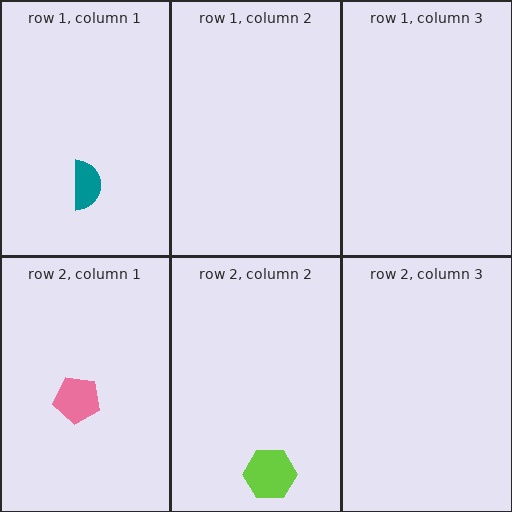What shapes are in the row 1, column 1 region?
The teal semicircle.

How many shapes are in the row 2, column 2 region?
1.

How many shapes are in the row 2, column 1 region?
1.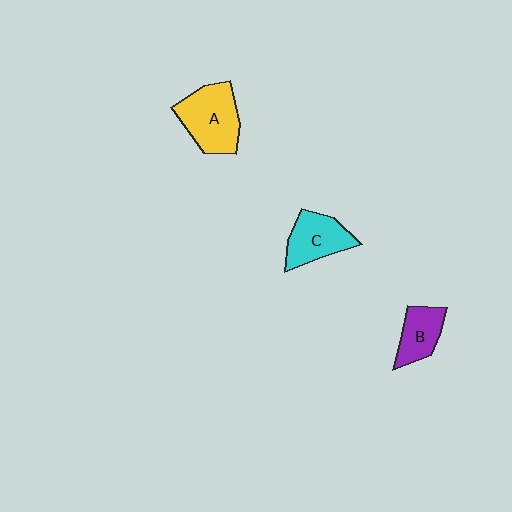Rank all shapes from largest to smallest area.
From largest to smallest: A (yellow), C (cyan), B (purple).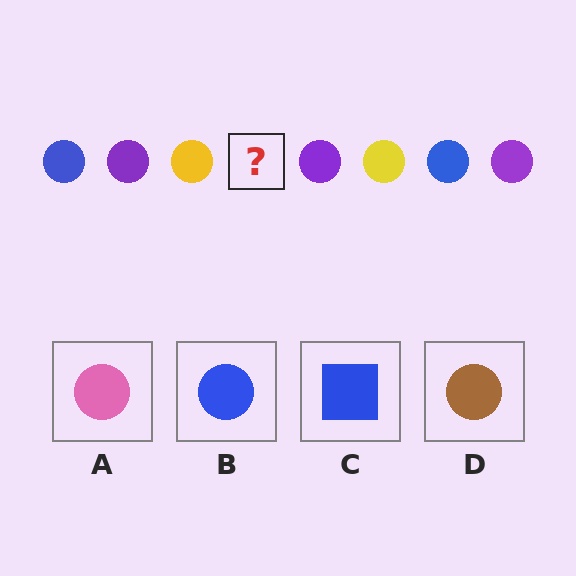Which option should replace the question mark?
Option B.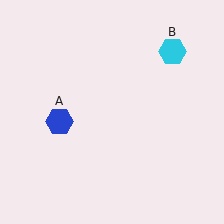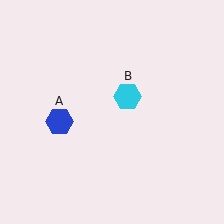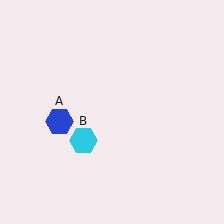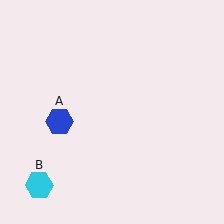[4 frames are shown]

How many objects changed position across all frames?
1 object changed position: cyan hexagon (object B).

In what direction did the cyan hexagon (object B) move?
The cyan hexagon (object B) moved down and to the left.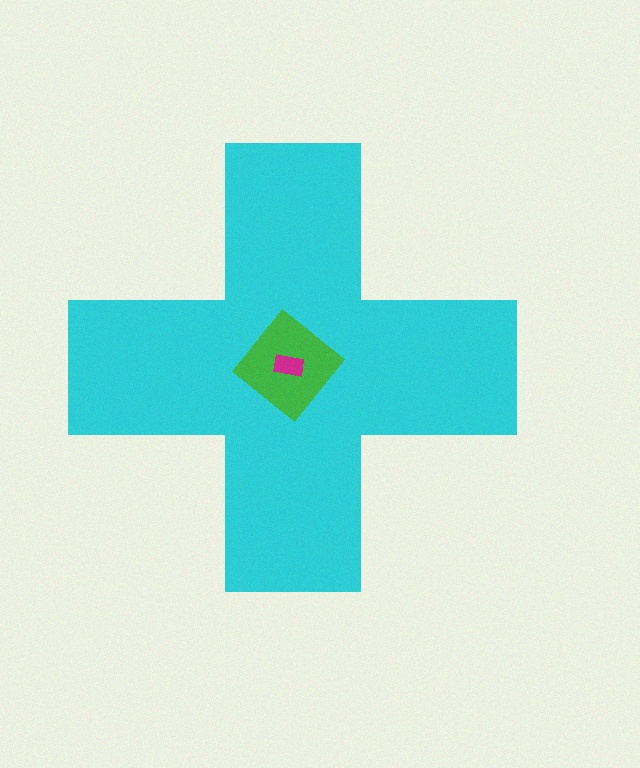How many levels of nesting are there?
3.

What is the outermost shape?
The cyan cross.